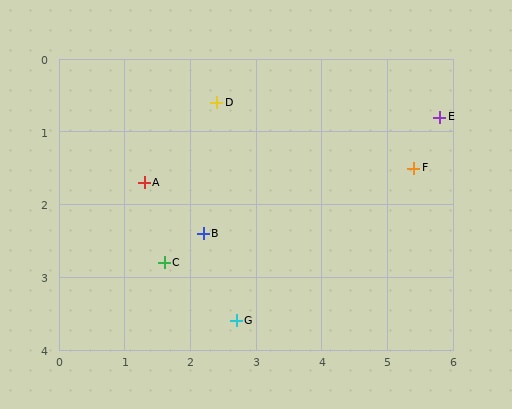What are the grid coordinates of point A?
Point A is at approximately (1.3, 1.7).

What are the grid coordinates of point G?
Point G is at approximately (2.7, 3.6).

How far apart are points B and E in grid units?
Points B and E are about 3.9 grid units apart.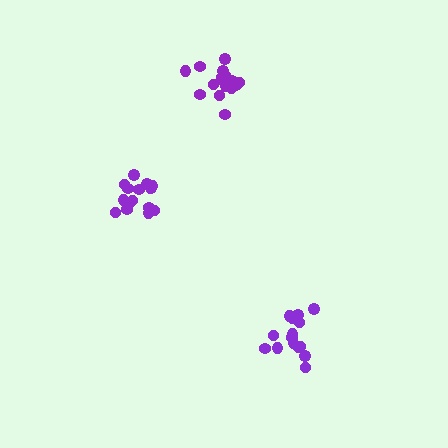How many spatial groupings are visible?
There are 3 spatial groupings.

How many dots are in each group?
Group 1: 15 dots, Group 2: 16 dots, Group 3: 18 dots (49 total).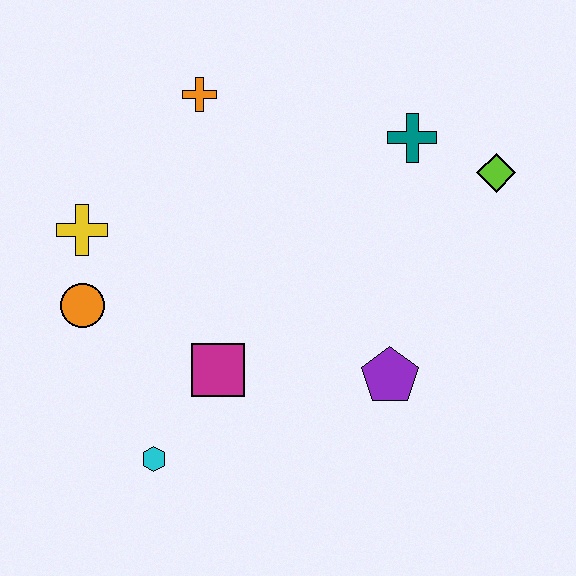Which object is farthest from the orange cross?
The cyan hexagon is farthest from the orange cross.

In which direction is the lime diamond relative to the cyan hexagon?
The lime diamond is to the right of the cyan hexagon.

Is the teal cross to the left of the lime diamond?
Yes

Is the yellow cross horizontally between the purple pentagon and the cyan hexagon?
No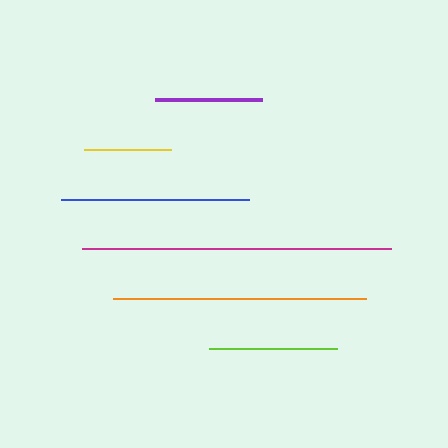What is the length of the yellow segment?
The yellow segment is approximately 87 pixels long.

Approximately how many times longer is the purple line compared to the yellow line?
The purple line is approximately 1.2 times the length of the yellow line.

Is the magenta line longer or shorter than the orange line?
The magenta line is longer than the orange line.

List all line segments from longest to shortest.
From longest to shortest: magenta, orange, blue, lime, purple, yellow.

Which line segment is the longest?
The magenta line is the longest at approximately 309 pixels.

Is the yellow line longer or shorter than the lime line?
The lime line is longer than the yellow line.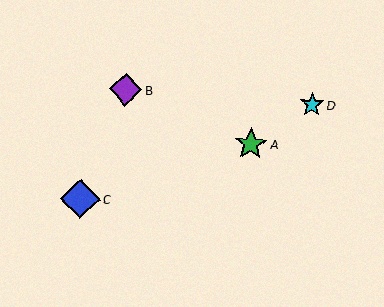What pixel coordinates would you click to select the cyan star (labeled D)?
Click at (312, 104) to select the cyan star D.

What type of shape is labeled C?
Shape C is a blue diamond.